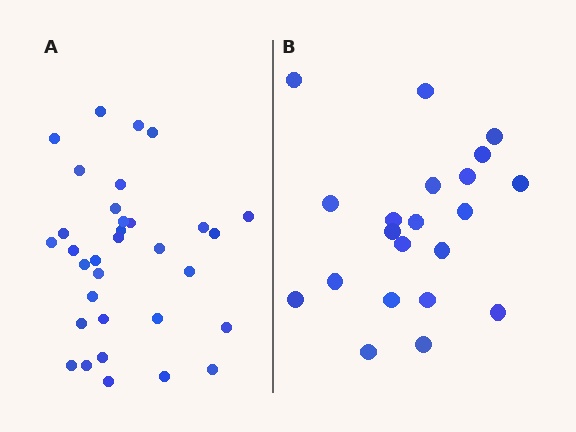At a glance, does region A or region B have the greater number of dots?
Region A (the left region) has more dots.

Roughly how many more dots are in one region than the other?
Region A has roughly 12 or so more dots than region B.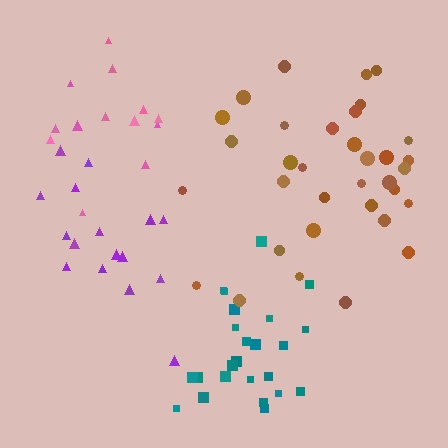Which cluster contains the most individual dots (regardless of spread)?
Brown (34).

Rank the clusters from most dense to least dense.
teal, brown, pink, purple.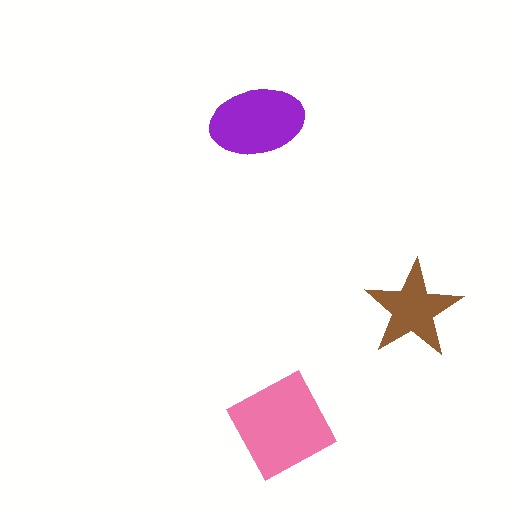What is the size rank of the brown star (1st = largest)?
3rd.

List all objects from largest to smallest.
The pink diamond, the purple ellipse, the brown star.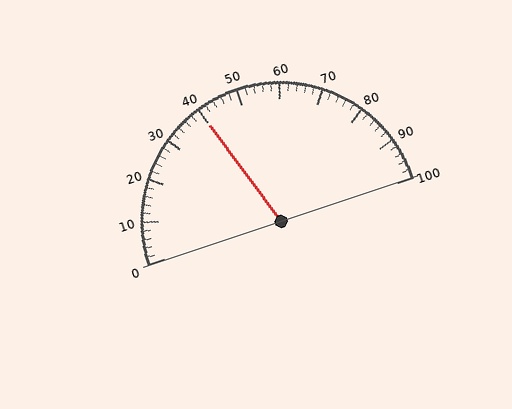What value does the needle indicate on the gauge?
The needle indicates approximately 40.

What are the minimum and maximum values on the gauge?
The gauge ranges from 0 to 100.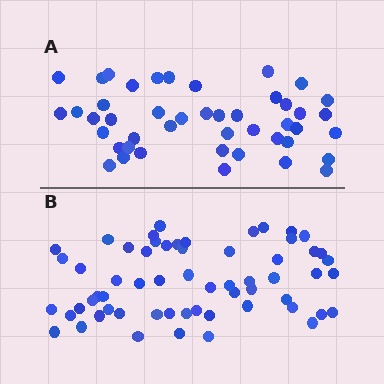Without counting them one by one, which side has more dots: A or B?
Region B (the bottom region) has more dots.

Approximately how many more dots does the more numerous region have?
Region B has approximately 15 more dots than region A.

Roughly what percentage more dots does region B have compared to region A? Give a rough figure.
About 35% more.